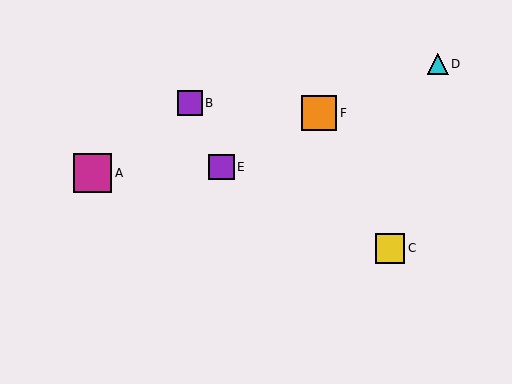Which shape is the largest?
The magenta square (labeled A) is the largest.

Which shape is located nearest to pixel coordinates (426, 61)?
The cyan triangle (labeled D) at (438, 64) is nearest to that location.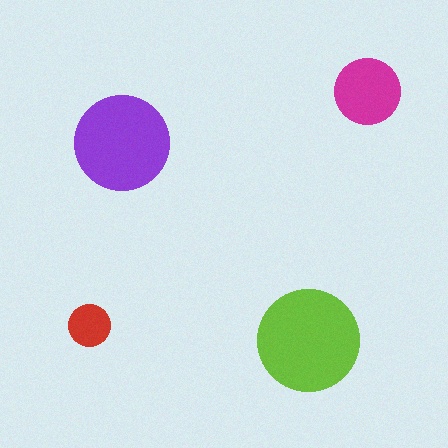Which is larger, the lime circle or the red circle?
The lime one.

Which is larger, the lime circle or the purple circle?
The lime one.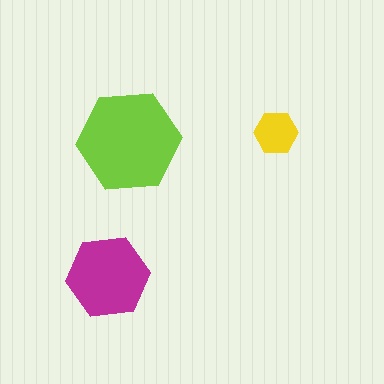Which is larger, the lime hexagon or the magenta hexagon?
The lime one.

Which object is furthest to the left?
The magenta hexagon is leftmost.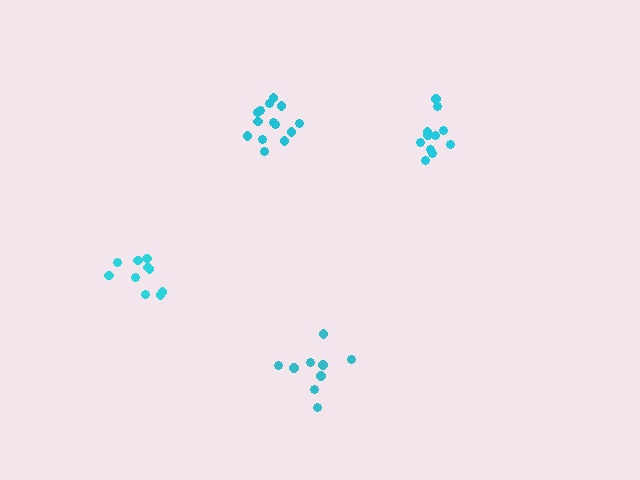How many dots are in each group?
Group 1: 10 dots, Group 2: 9 dots, Group 3: 14 dots, Group 4: 11 dots (44 total).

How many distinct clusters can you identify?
There are 4 distinct clusters.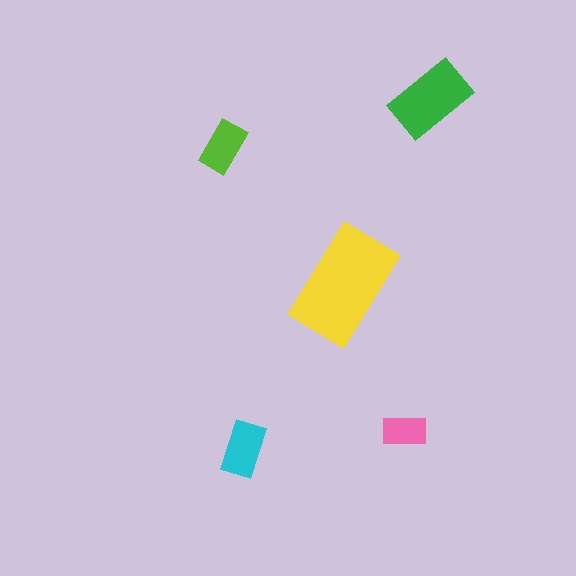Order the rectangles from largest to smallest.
the yellow one, the green one, the cyan one, the lime one, the pink one.